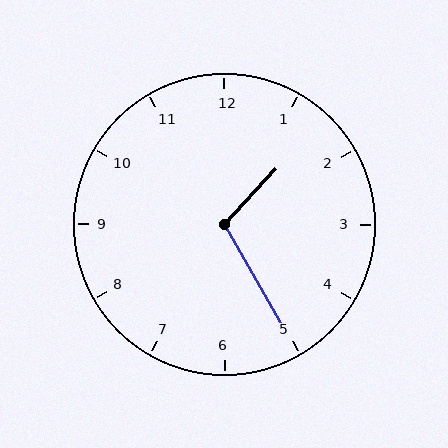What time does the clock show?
1:25.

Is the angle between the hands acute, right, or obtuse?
It is obtuse.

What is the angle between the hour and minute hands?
Approximately 108 degrees.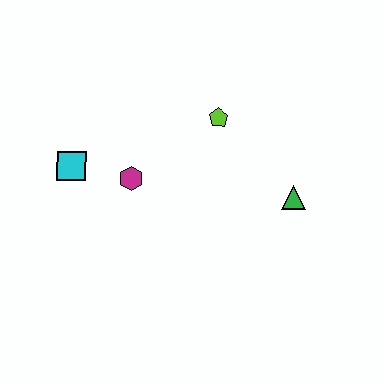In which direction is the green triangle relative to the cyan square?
The green triangle is to the right of the cyan square.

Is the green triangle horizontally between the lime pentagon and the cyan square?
No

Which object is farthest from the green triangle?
The cyan square is farthest from the green triangle.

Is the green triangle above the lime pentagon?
No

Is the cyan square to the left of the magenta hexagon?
Yes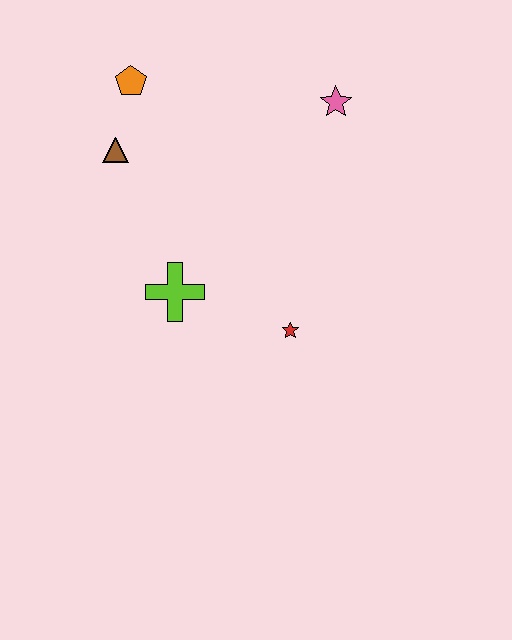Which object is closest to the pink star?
The orange pentagon is closest to the pink star.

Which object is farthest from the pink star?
The lime cross is farthest from the pink star.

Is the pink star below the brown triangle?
No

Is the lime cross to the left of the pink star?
Yes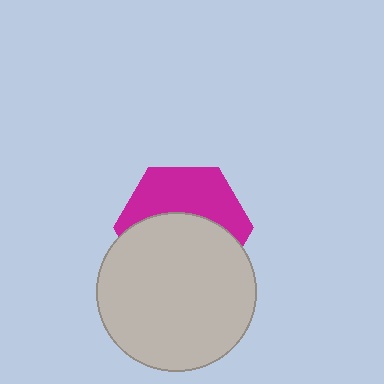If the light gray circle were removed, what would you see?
You would see the complete magenta hexagon.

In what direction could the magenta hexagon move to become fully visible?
The magenta hexagon could move up. That would shift it out from behind the light gray circle entirely.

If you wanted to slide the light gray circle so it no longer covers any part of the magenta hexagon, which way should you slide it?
Slide it down — that is the most direct way to separate the two shapes.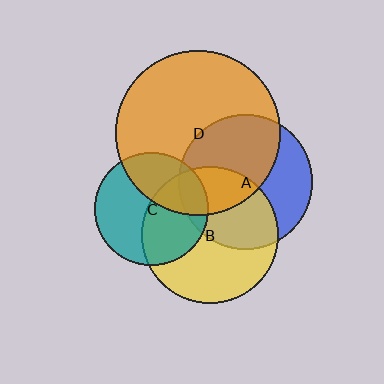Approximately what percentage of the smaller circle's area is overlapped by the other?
Approximately 55%.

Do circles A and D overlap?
Yes.